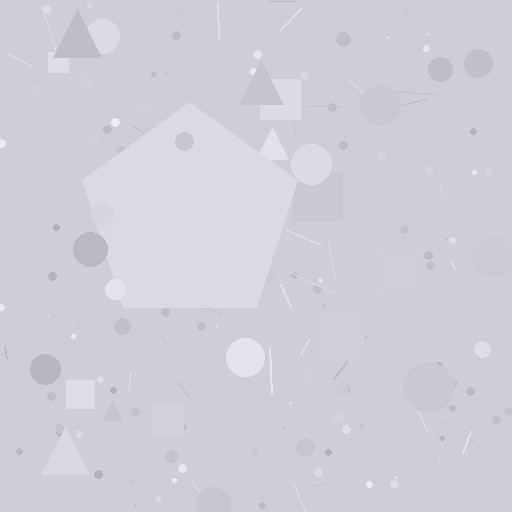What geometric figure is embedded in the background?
A pentagon is embedded in the background.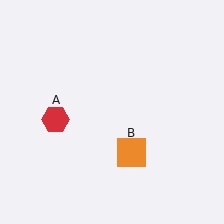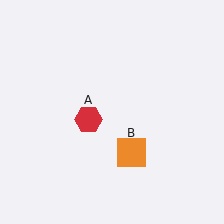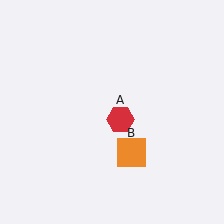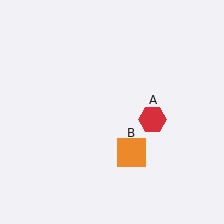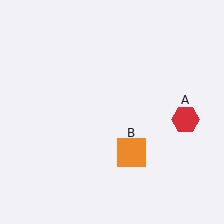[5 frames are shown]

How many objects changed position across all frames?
1 object changed position: red hexagon (object A).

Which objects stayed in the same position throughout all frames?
Orange square (object B) remained stationary.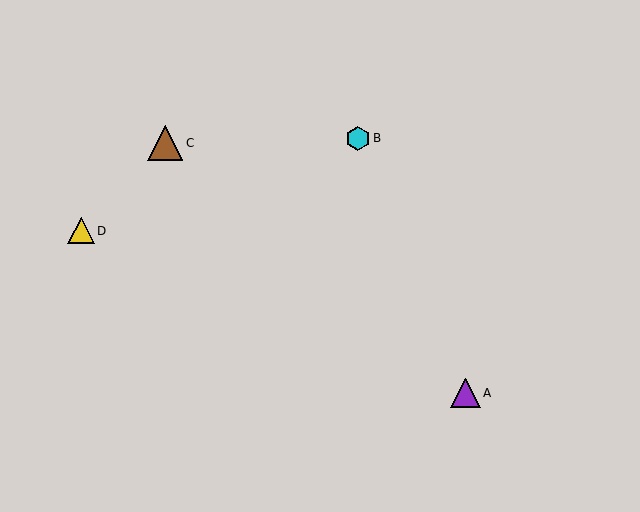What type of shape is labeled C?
Shape C is a brown triangle.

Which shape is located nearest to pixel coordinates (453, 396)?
The purple triangle (labeled A) at (466, 393) is nearest to that location.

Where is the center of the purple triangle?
The center of the purple triangle is at (466, 393).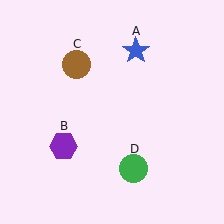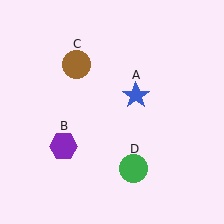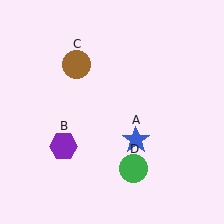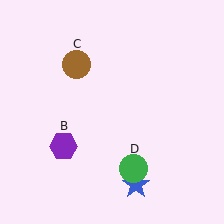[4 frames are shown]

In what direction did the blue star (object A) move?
The blue star (object A) moved down.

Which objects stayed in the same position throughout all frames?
Purple hexagon (object B) and brown circle (object C) and green circle (object D) remained stationary.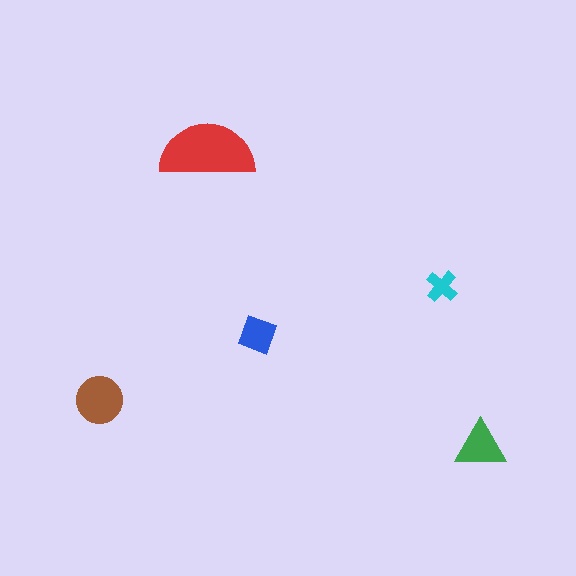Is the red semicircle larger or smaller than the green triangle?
Larger.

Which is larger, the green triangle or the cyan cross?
The green triangle.